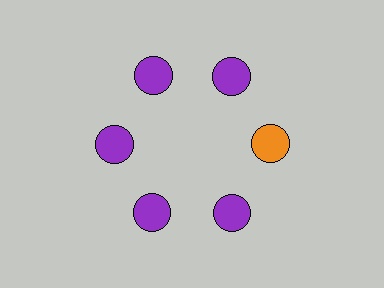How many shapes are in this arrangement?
There are 6 shapes arranged in a ring pattern.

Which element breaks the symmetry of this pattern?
The orange circle at roughly the 3 o'clock position breaks the symmetry. All other shapes are purple circles.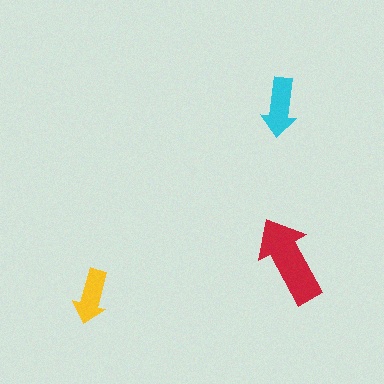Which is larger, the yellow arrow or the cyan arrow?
The cyan one.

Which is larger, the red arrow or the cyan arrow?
The red one.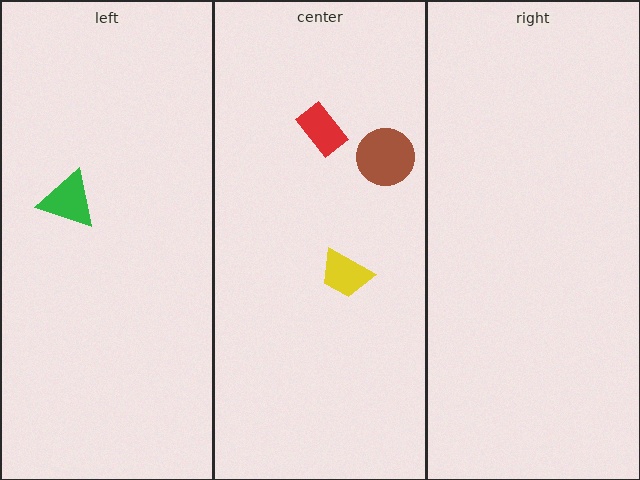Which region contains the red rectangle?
The center region.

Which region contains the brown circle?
The center region.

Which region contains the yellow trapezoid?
The center region.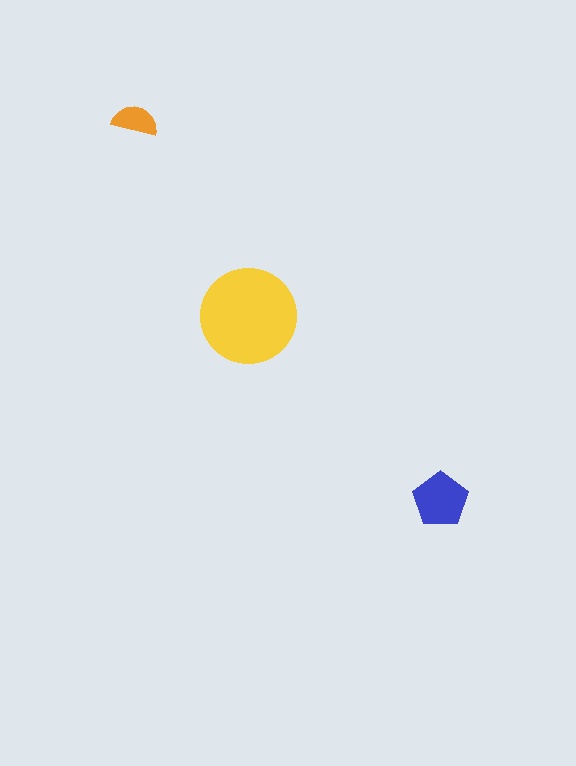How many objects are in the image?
There are 3 objects in the image.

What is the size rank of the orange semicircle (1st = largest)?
3rd.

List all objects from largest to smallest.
The yellow circle, the blue pentagon, the orange semicircle.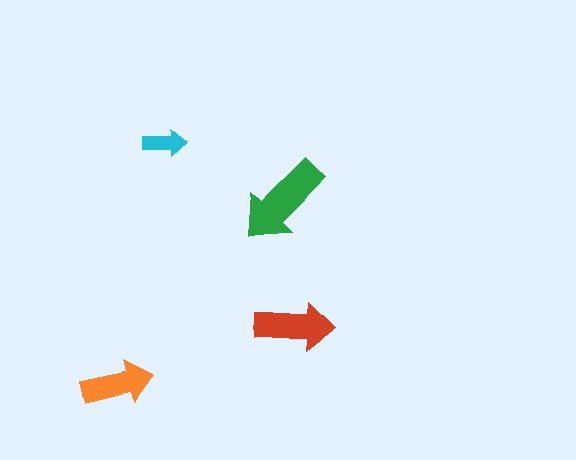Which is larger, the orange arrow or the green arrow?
The green one.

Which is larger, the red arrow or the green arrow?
The green one.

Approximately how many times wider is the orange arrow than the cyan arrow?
About 1.5 times wider.